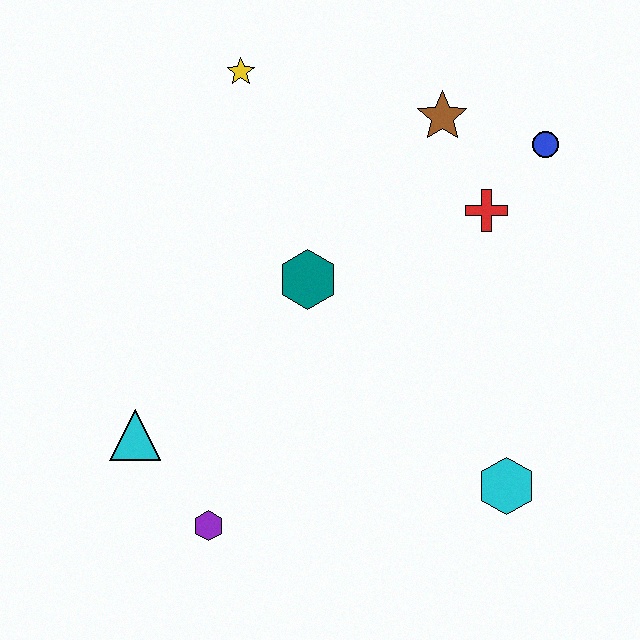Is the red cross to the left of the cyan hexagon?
Yes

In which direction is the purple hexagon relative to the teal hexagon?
The purple hexagon is below the teal hexagon.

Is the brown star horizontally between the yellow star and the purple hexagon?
No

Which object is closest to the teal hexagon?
The red cross is closest to the teal hexagon.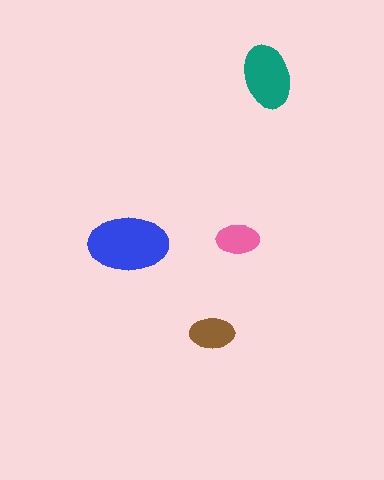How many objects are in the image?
There are 4 objects in the image.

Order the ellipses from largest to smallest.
the blue one, the teal one, the brown one, the pink one.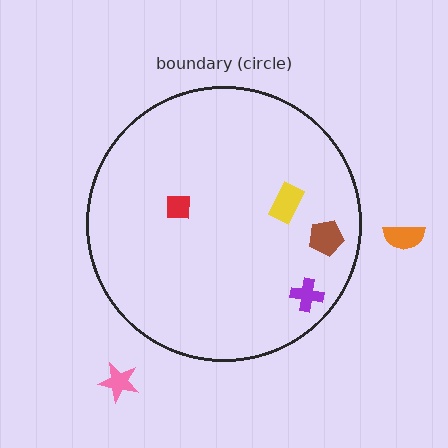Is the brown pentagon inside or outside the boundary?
Inside.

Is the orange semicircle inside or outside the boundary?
Outside.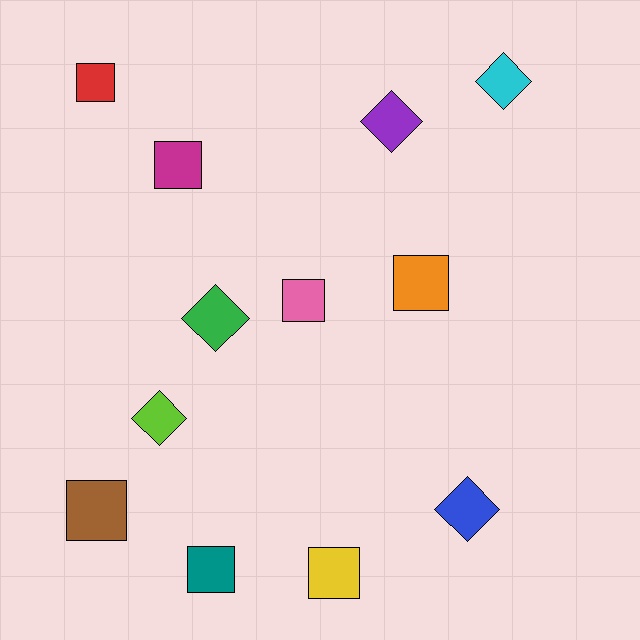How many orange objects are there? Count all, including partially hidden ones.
There is 1 orange object.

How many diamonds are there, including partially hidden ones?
There are 5 diamonds.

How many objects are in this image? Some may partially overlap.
There are 12 objects.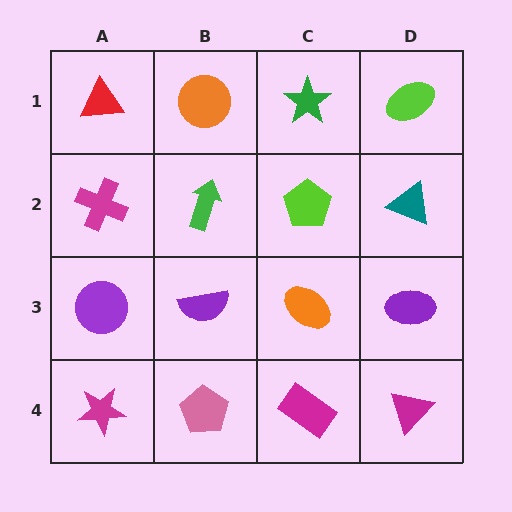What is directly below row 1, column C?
A lime pentagon.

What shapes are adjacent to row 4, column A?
A purple circle (row 3, column A), a pink pentagon (row 4, column B).